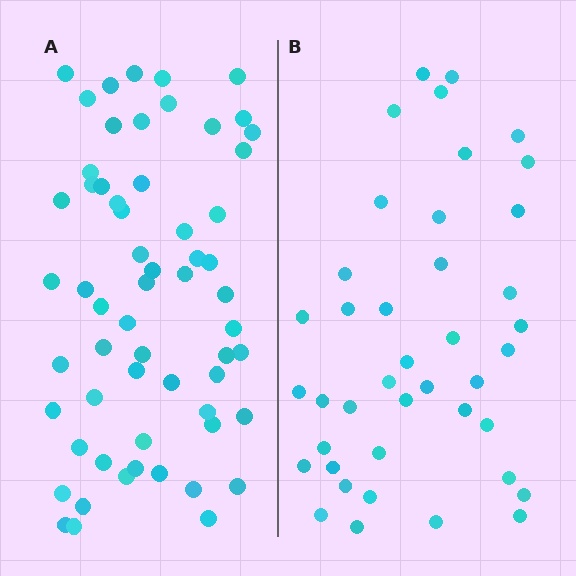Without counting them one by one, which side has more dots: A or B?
Region A (the left region) has more dots.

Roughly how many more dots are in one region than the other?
Region A has approximately 20 more dots than region B.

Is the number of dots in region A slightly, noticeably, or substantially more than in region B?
Region A has substantially more. The ratio is roughly 1.5 to 1.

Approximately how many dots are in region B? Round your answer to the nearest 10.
About 40 dots. (The exact count is 41, which rounds to 40.)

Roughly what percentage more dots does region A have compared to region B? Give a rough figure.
About 45% more.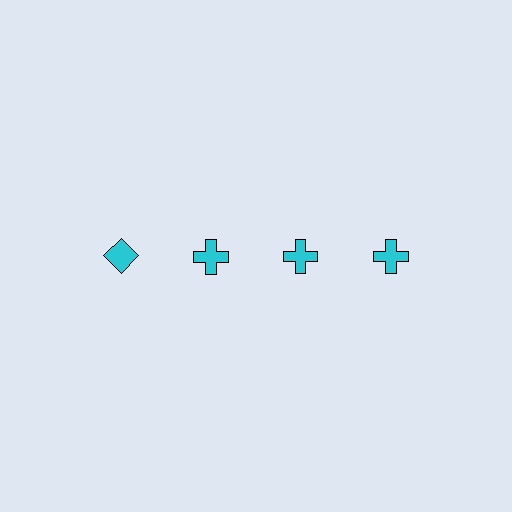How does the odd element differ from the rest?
It has a different shape: diamond instead of cross.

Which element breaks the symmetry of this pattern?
The cyan diamond in the top row, leftmost column breaks the symmetry. All other shapes are cyan crosses.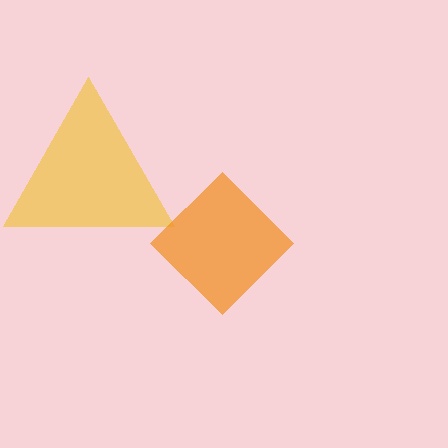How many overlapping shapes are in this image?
There are 2 overlapping shapes in the image.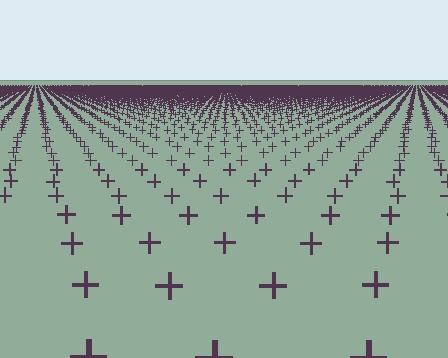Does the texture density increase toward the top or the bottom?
Density increases toward the top.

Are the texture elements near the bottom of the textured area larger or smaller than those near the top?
Larger. Near the bottom, elements are closer to the viewer and appear at a bigger on-screen size.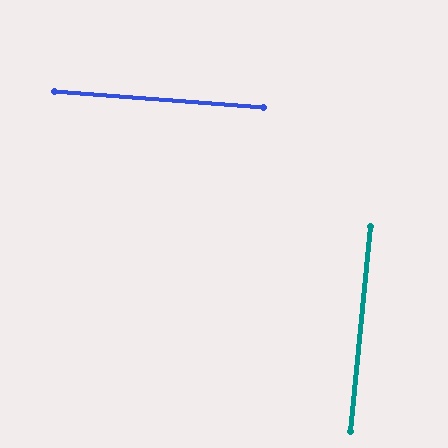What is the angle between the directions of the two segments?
Approximately 89 degrees.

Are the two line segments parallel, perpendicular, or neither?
Perpendicular — they meet at approximately 89°.